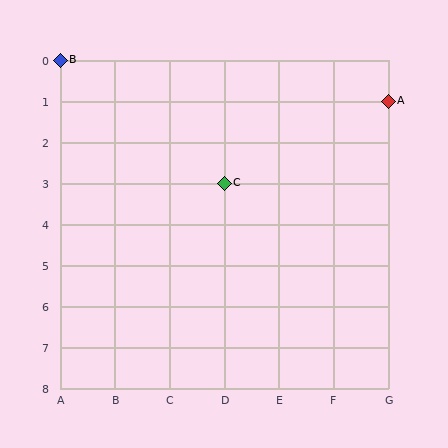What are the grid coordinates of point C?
Point C is at grid coordinates (D, 3).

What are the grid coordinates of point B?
Point B is at grid coordinates (A, 0).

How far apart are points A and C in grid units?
Points A and C are 3 columns and 2 rows apart (about 3.6 grid units diagonally).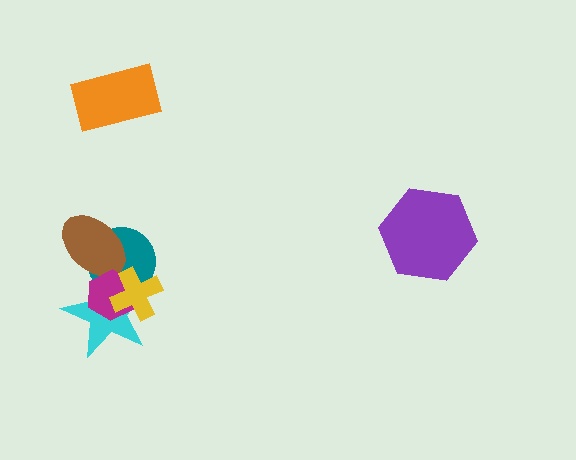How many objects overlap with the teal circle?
4 objects overlap with the teal circle.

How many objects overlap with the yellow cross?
3 objects overlap with the yellow cross.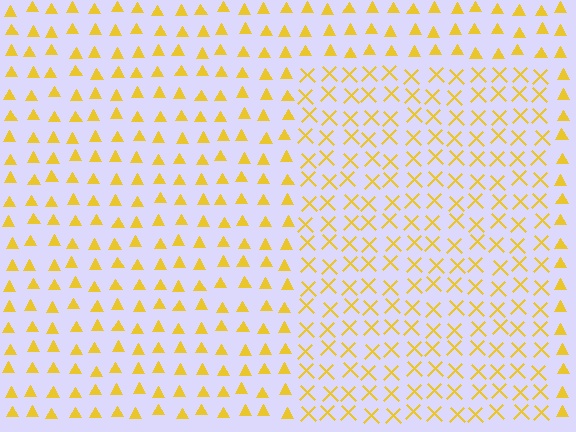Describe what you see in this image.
The image is filled with small yellow elements arranged in a uniform grid. A rectangle-shaped region contains X marks, while the surrounding area contains triangles. The boundary is defined purely by the change in element shape.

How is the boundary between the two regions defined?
The boundary is defined by a change in element shape: X marks inside vs. triangles outside. All elements share the same color and spacing.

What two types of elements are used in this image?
The image uses X marks inside the rectangle region and triangles outside it.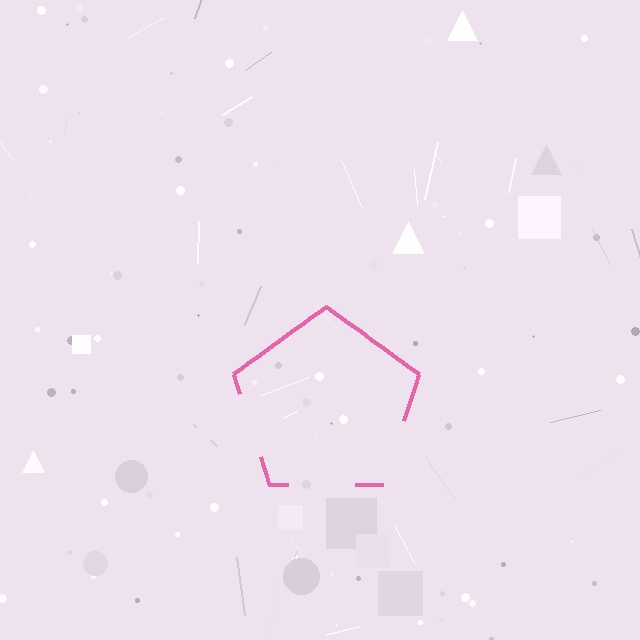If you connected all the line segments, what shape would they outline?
They would outline a pentagon.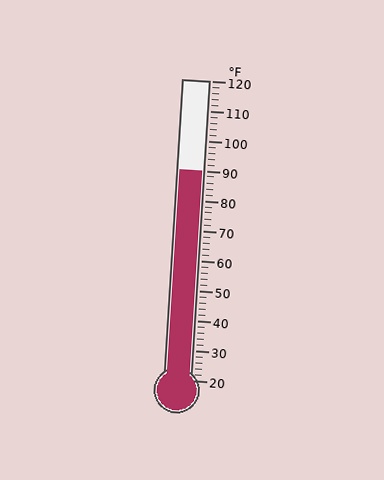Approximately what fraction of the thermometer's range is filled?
The thermometer is filled to approximately 70% of its range.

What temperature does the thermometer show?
The thermometer shows approximately 90°F.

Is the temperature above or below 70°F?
The temperature is above 70°F.